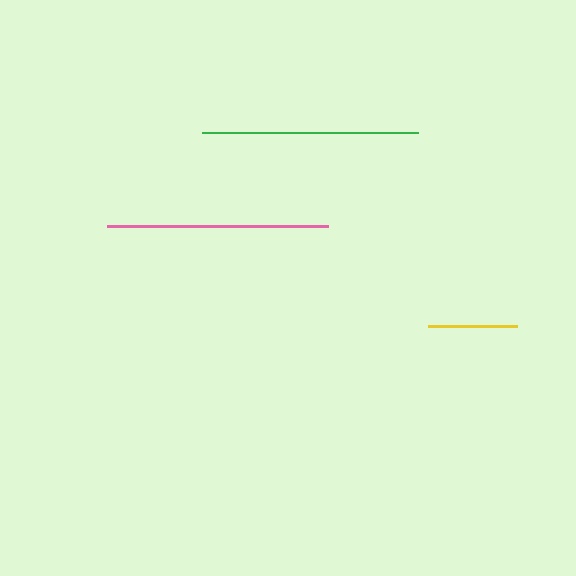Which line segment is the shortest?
The yellow line is the shortest at approximately 89 pixels.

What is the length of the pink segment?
The pink segment is approximately 221 pixels long.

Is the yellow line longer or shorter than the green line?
The green line is longer than the yellow line.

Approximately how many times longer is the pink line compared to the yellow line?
The pink line is approximately 2.5 times the length of the yellow line.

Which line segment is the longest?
The pink line is the longest at approximately 221 pixels.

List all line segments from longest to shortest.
From longest to shortest: pink, green, yellow.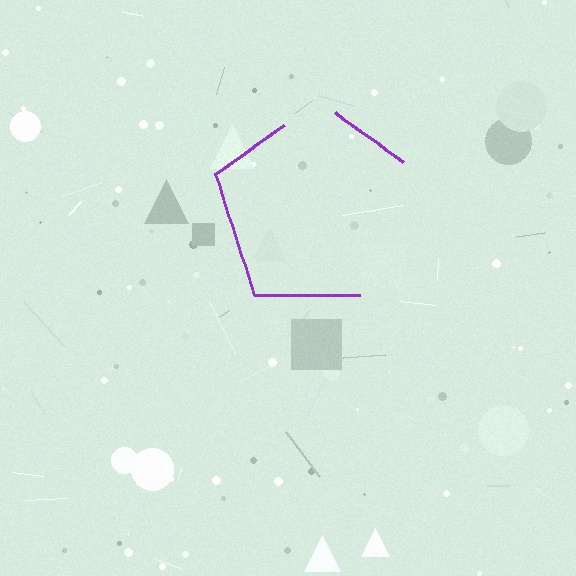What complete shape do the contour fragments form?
The contour fragments form a pentagon.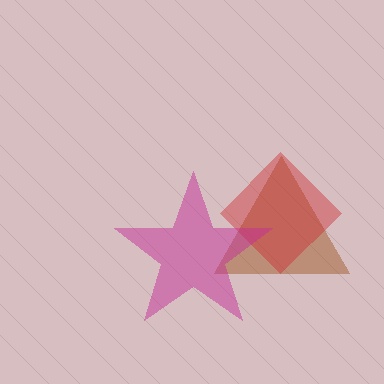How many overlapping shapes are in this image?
There are 3 overlapping shapes in the image.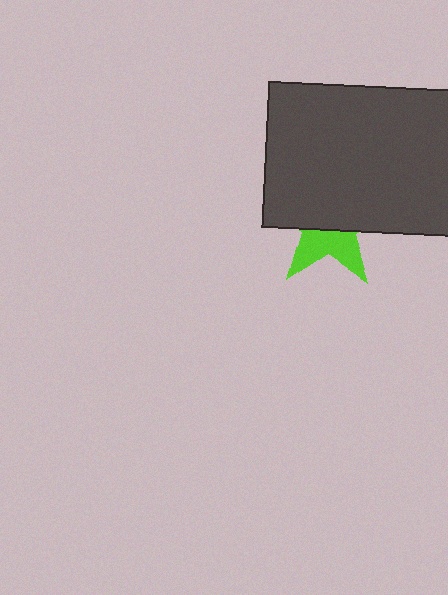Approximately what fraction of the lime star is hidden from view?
Roughly 61% of the lime star is hidden behind the dark gray rectangle.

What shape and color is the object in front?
The object in front is a dark gray rectangle.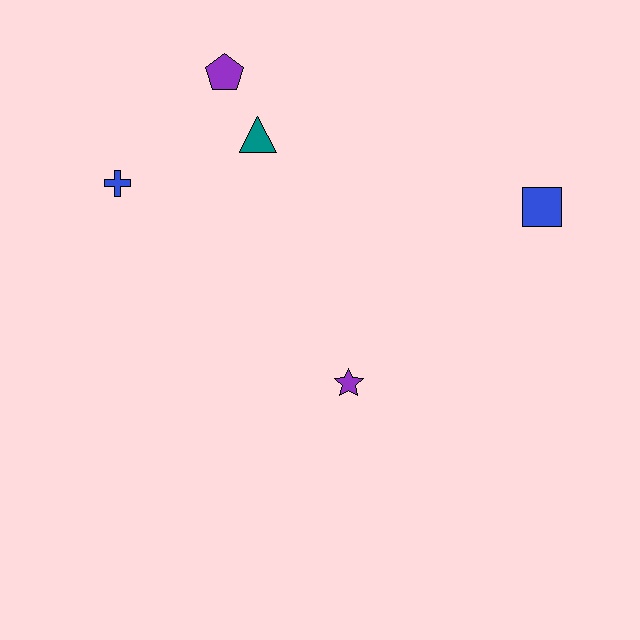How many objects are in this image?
There are 5 objects.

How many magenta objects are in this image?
There are no magenta objects.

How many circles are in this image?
There are no circles.